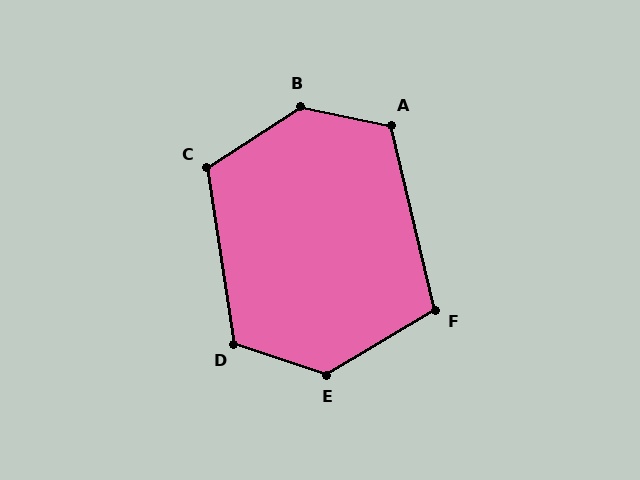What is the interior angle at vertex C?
Approximately 114 degrees (obtuse).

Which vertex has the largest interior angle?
B, at approximately 135 degrees.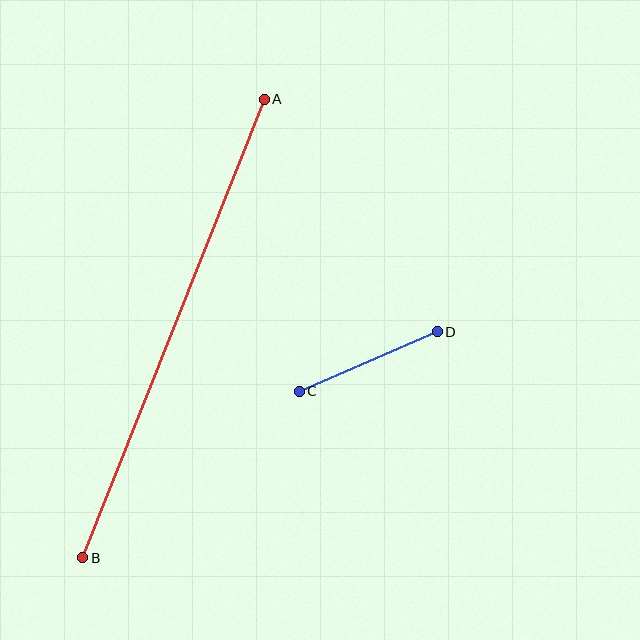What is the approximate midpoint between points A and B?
The midpoint is at approximately (173, 328) pixels.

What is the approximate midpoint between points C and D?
The midpoint is at approximately (368, 362) pixels.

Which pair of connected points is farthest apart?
Points A and B are farthest apart.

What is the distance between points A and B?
The distance is approximately 493 pixels.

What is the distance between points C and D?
The distance is approximately 150 pixels.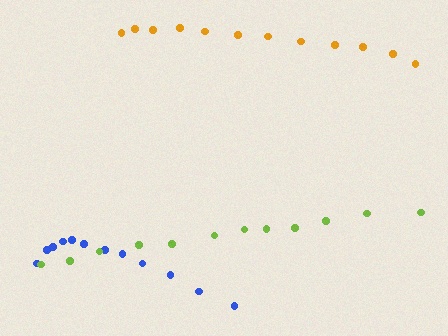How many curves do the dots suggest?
There are 3 distinct paths.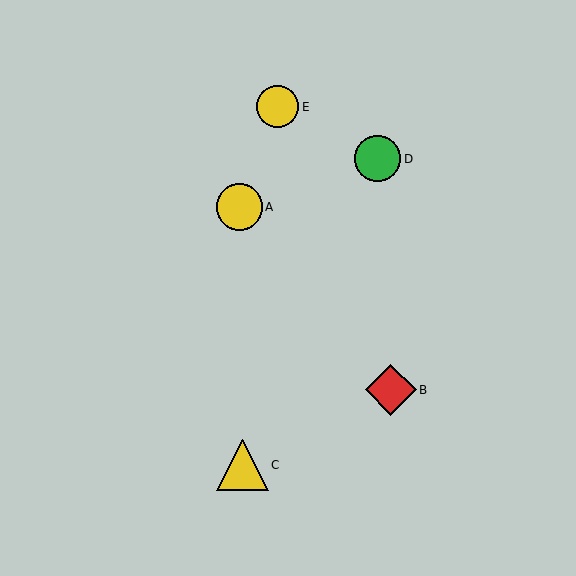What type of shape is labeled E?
Shape E is a yellow circle.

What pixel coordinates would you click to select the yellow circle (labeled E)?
Click at (278, 107) to select the yellow circle E.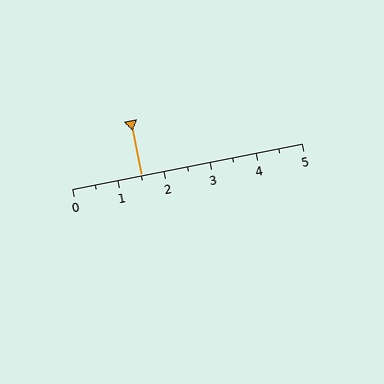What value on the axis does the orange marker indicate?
The marker indicates approximately 1.5.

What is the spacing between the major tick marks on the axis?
The major ticks are spaced 1 apart.